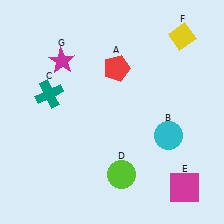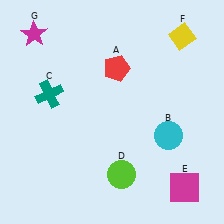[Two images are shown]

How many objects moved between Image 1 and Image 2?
1 object moved between the two images.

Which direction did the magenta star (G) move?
The magenta star (G) moved left.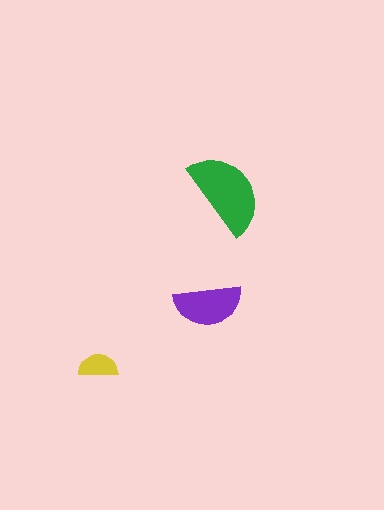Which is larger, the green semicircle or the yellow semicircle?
The green one.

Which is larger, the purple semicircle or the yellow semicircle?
The purple one.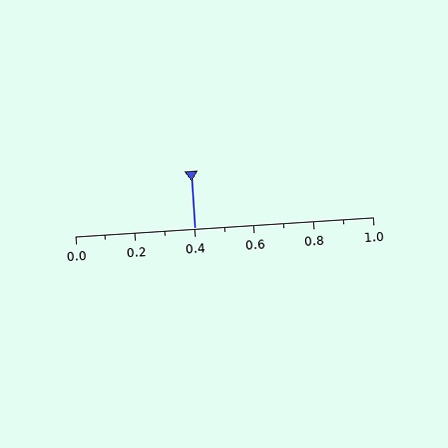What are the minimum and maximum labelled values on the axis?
The axis runs from 0.0 to 1.0.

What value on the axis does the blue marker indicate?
The marker indicates approximately 0.4.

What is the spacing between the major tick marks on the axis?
The major ticks are spaced 0.2 apart.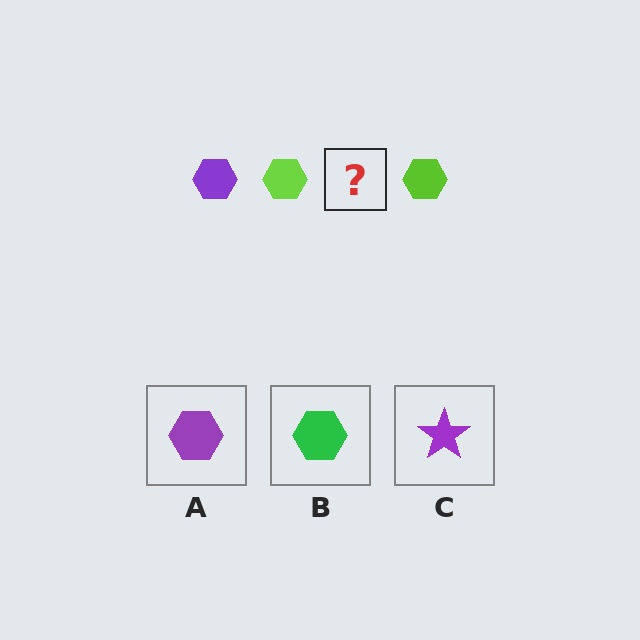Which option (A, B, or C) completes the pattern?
A.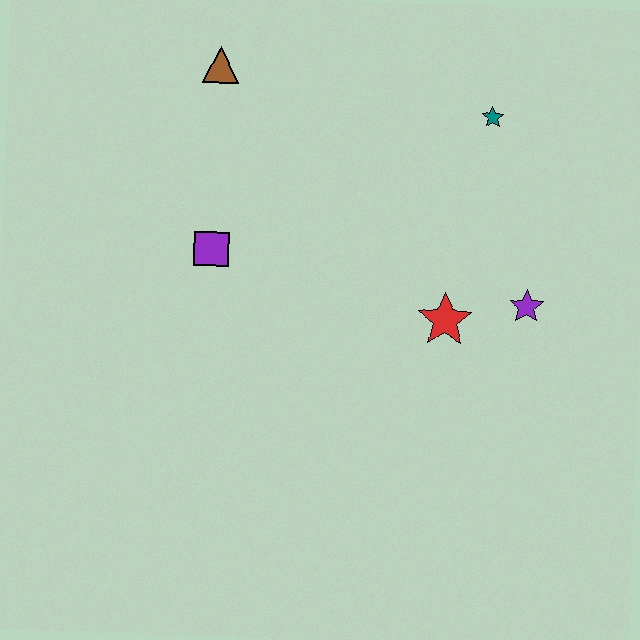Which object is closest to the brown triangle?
The purple square is closest to the brown triangle.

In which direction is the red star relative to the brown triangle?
The red star is below the brown triangle.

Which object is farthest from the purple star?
The brown triangle is farthest from the purple star.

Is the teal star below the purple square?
No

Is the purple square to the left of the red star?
Yes